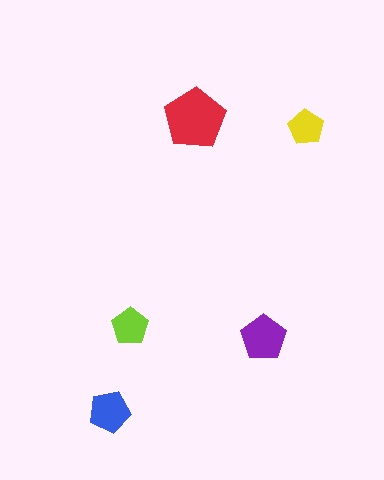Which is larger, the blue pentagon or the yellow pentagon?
The blue one.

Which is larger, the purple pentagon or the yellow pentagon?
The purple one.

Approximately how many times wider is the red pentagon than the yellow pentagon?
About 1.5 times wider.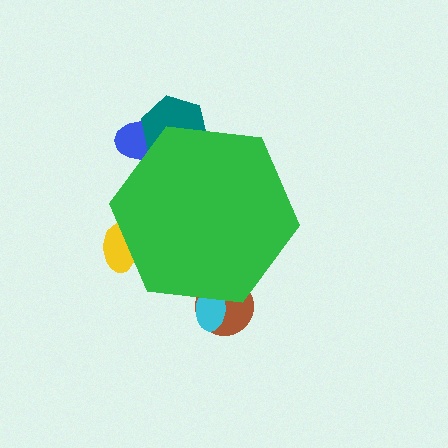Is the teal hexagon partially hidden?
Yes, the teal hexagon is partially hidden behind the green hexagon.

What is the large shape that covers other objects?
A green hexagon.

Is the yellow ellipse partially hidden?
Yes, the yellow ellipse is partially hidden behind the green hexagon.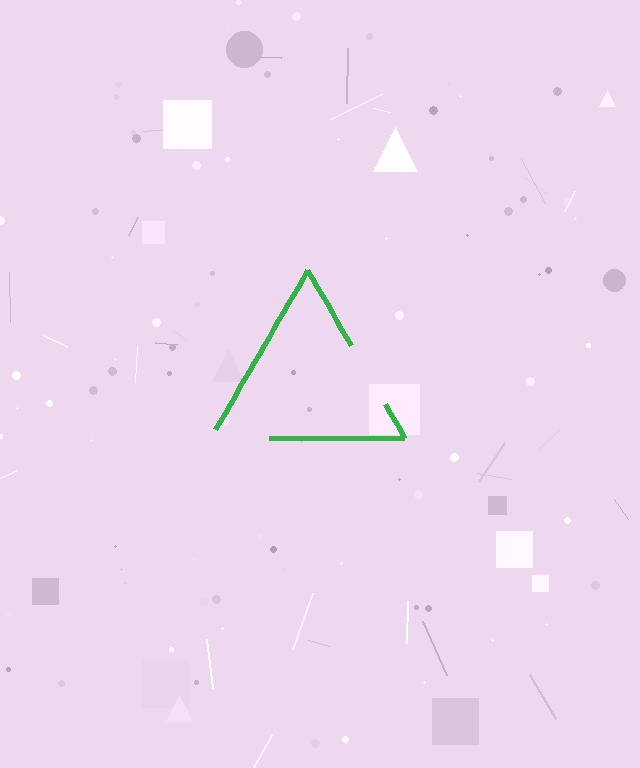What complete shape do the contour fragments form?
The contour fragments form a triangle.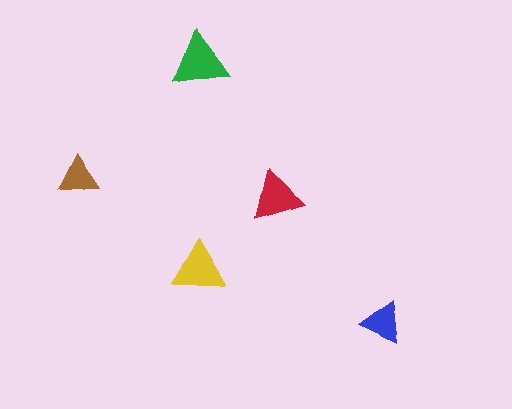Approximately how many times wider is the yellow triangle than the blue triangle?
About 1.5 times wider.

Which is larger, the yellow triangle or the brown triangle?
The yellow one.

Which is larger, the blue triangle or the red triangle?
The red one.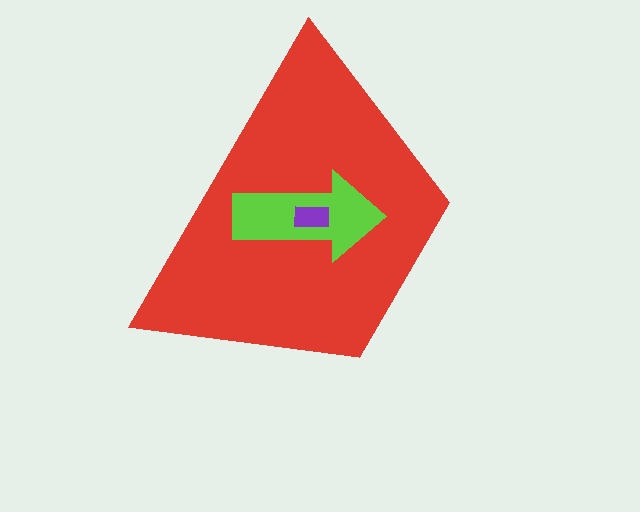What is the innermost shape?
The purple rectangle.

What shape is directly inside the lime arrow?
The purple rectangle.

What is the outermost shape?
The red trapezoid.